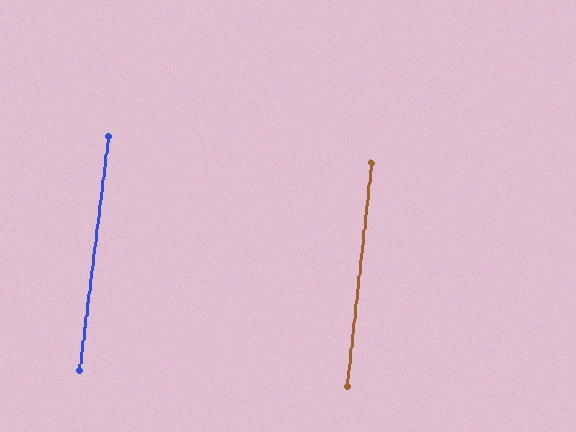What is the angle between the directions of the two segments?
Approximately 1 degree.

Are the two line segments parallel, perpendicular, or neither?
Parallel — their directions differ by only 0.9°.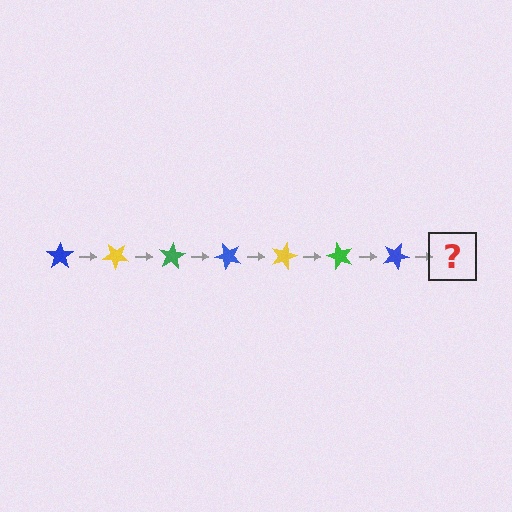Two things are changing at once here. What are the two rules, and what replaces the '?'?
The two rules are that it rotates 40 degrees each step and the color cycles through blue, yellow, and green. The '?' should be a yellow star, rotated 280 degrees from the start.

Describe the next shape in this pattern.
It should be a yellow star, rotated 280 degrees from the start.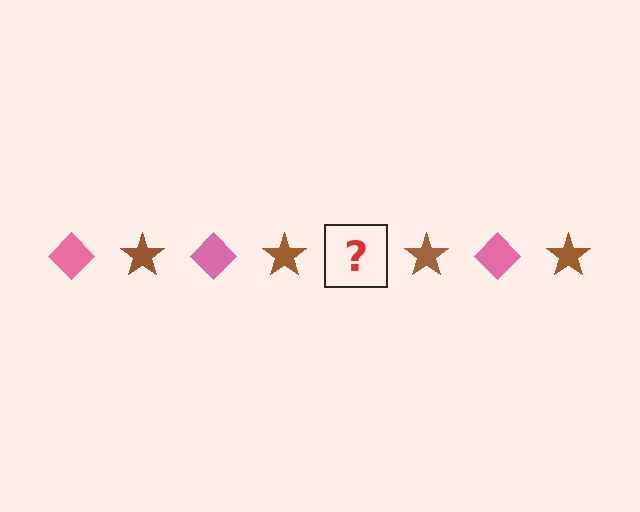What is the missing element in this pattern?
The missing element is a pink diamond.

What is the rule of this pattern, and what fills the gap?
The rule is that the pattern alternates between pink diamond and brown star. The gap should be filled with a pink diamond.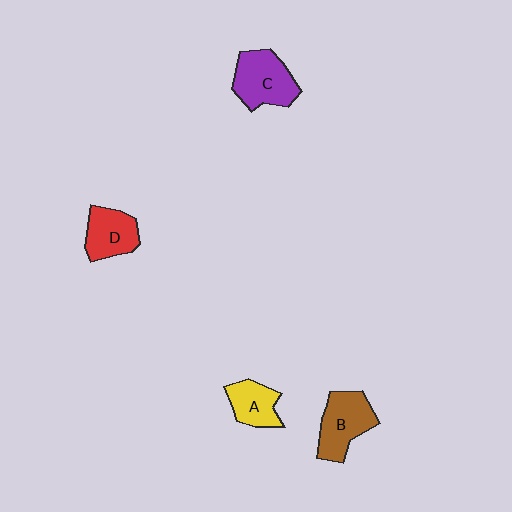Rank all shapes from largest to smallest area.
From largest to smallest: C (purple), B (brown), D (red), A (yellow).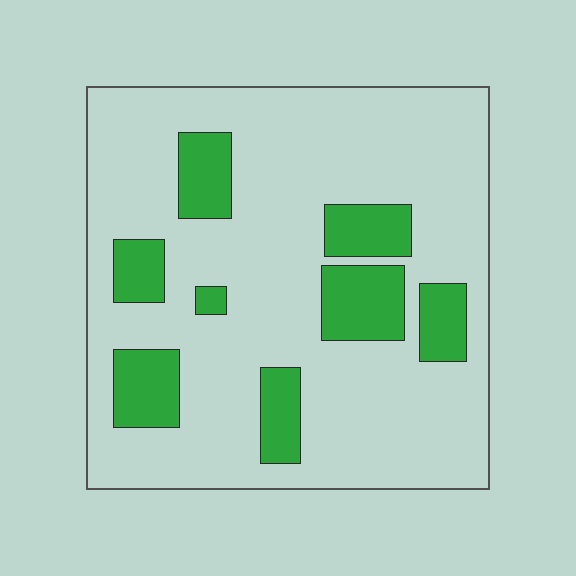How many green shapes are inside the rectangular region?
8.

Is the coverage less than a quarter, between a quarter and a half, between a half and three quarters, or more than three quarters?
Less than a quarter.